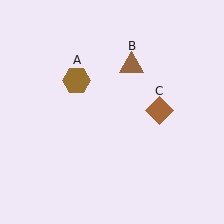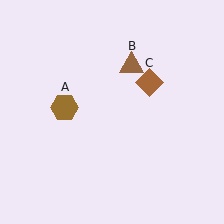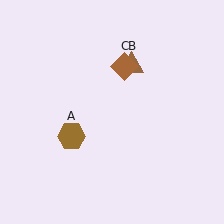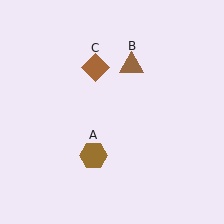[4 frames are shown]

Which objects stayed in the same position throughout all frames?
Brown triangle (object B) remained stationary.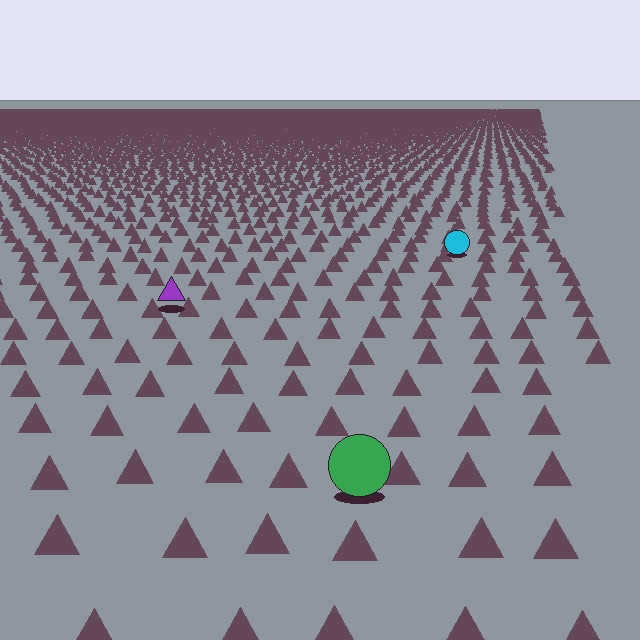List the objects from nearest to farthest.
From nearest to farthest: the green circle, the purple triangle, the cyan circle.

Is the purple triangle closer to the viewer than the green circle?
No. The green circle is closer — you can tell from the texture gradient: the ground texture is coarser near it.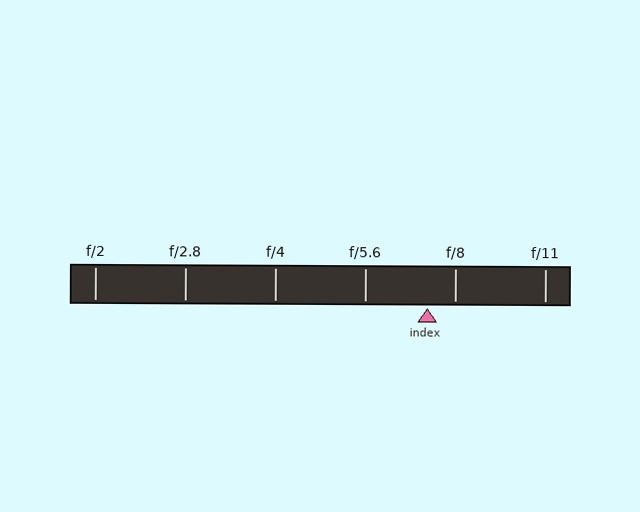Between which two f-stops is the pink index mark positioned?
The index mark is between f/5.6 and f/8.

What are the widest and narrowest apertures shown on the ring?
The widest aperture shown is f/2 and the narrowest is f/11.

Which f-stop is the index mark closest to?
The index mark is closest to f/8.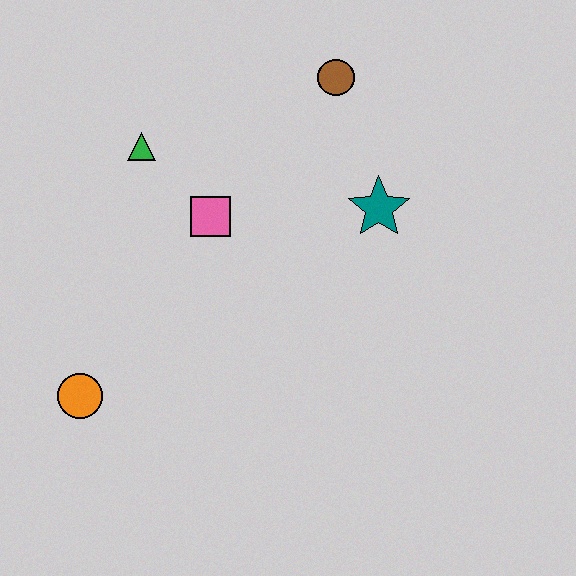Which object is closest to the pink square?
The green triangle is closest to the pink square.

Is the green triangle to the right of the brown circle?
No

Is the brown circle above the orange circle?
Yes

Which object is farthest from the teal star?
The orange circle is farthest from the teal star.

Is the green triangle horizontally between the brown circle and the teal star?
No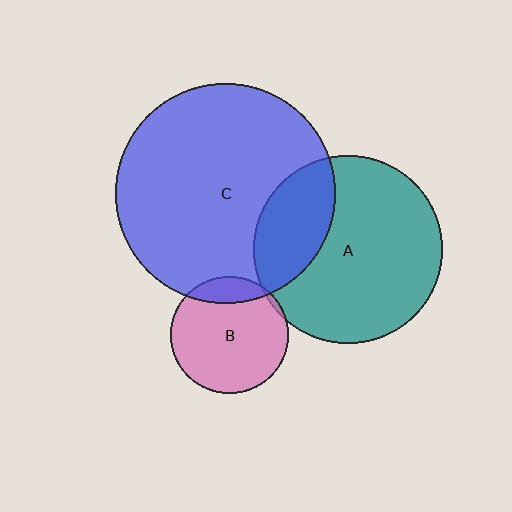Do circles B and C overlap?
Yes.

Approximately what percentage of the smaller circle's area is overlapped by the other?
Approximately 15%.